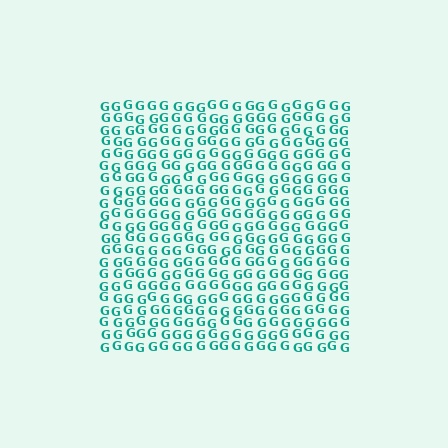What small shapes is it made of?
It is made of small letter G's.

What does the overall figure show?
The overall figure shows a square.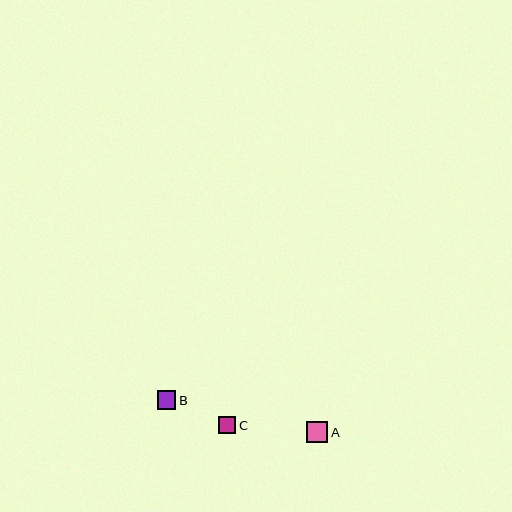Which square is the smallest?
Square C is the smallest with a size of approximately 17 pixels.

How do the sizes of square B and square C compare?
Square B and square C are approximately the same size.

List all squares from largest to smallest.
From largest to smallest: A, B, C.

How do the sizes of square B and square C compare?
Square B and square C are approximately the same size.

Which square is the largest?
Square A is the largest with a size of approximately 21 pixels.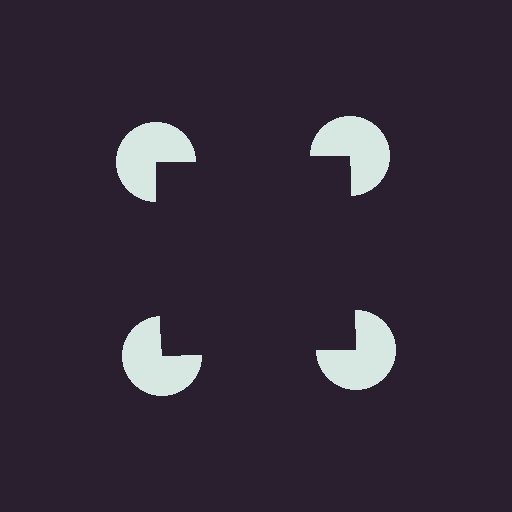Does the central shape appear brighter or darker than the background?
It typically appears slightly darker than the background, even though no actual brightness change is drawn.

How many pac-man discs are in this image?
There are 4 — one at each vertex of the illusory square.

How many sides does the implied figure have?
4 sides.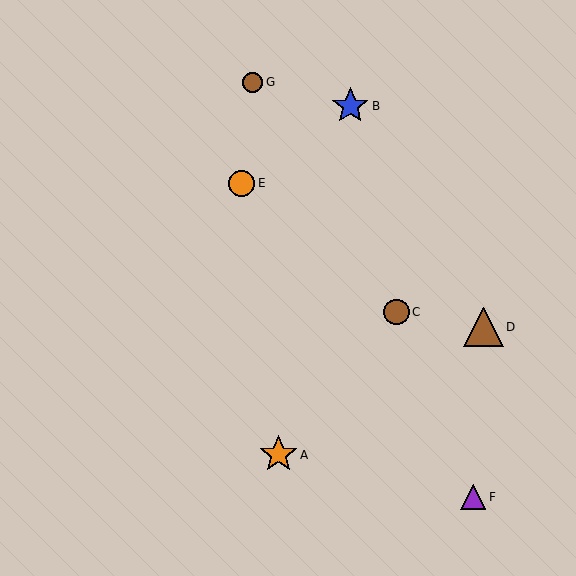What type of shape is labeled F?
Shape F is a purple triangle.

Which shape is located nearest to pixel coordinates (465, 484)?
The purple triangle (labeled F) at (473, 497) is nearest to that location.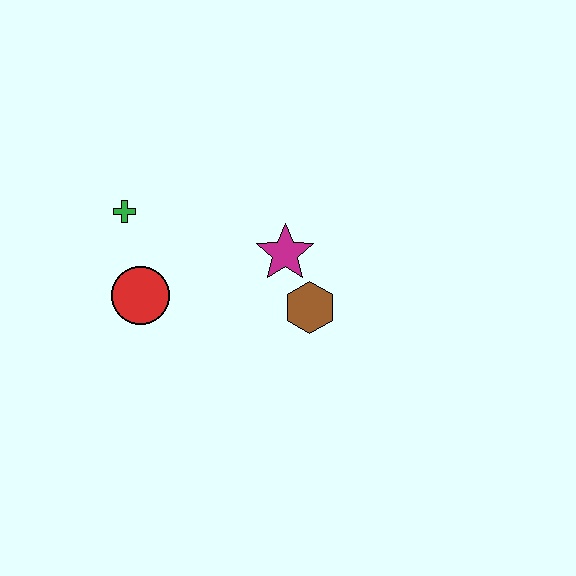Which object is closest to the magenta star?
The brown hexagon is closest to the magenta star.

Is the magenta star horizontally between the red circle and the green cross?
No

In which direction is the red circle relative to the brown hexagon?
The red circle is to the left of the brown hexagon.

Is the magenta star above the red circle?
Yes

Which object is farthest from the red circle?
The brown hexagon is farthest from the red circle.